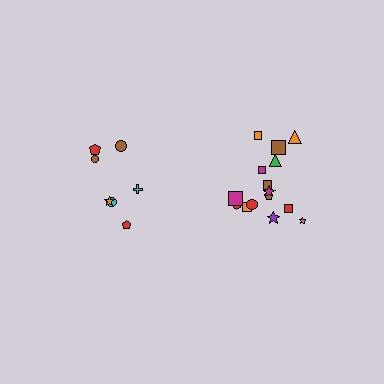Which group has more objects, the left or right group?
The right group.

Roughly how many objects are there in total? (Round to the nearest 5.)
Roughly 20 objects in total.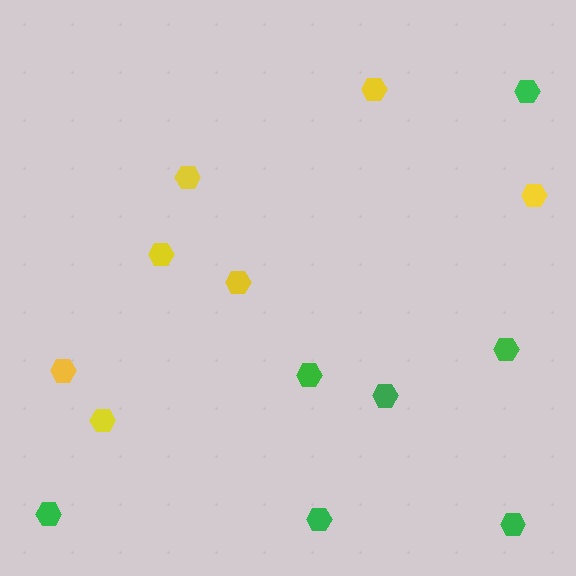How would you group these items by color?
There are 2 groups: one group of yellow hexagons (7) and one group of green hexagons (7).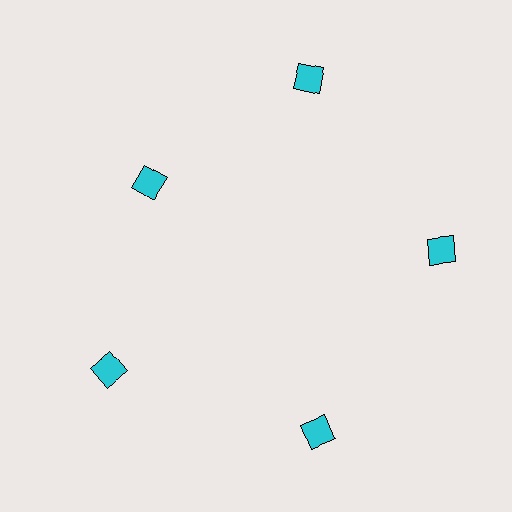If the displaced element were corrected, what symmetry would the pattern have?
It would have 5-fold rotational symmetry — the pattern would map onto itself every 72 degrees.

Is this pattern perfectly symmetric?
No. The 5 cyan squares are arranged in a ring, but one element near the 10 o'clock position is pulled inward toward the center, breaking the 5-fold rotational symmetry.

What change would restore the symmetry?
The symmetry would be restored by moving it outward, back onto the ring so that all 5 squares sit at equal angles and equal distance from the center.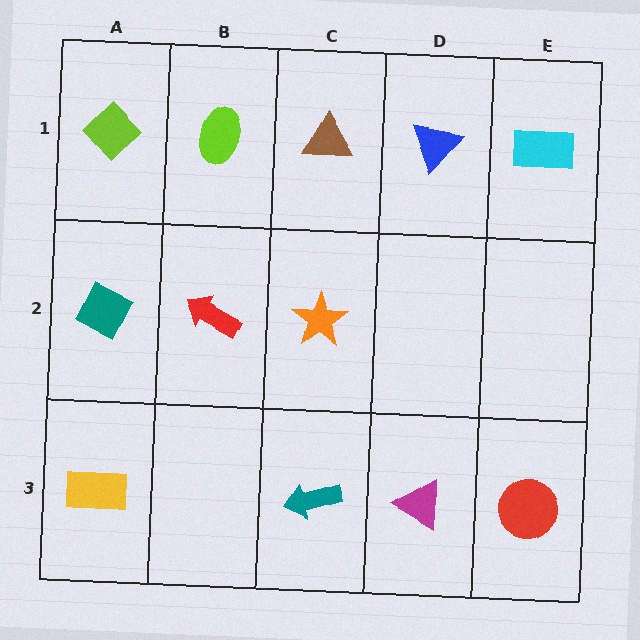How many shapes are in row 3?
4 shapes.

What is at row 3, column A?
A yellow rectangle.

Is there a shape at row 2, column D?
No, that cell is empty.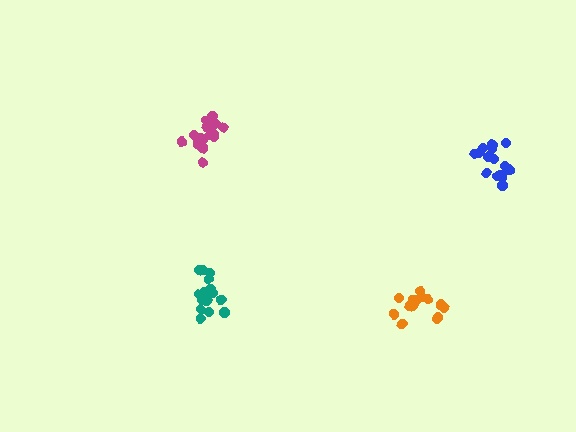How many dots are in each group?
Group 1: 14 dots, Group 2: 18 dots, Group 3: 17 dots, Group 4: 15 dots (64 total).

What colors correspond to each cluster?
The clusters are colored: orange, magenta, teal, blue.